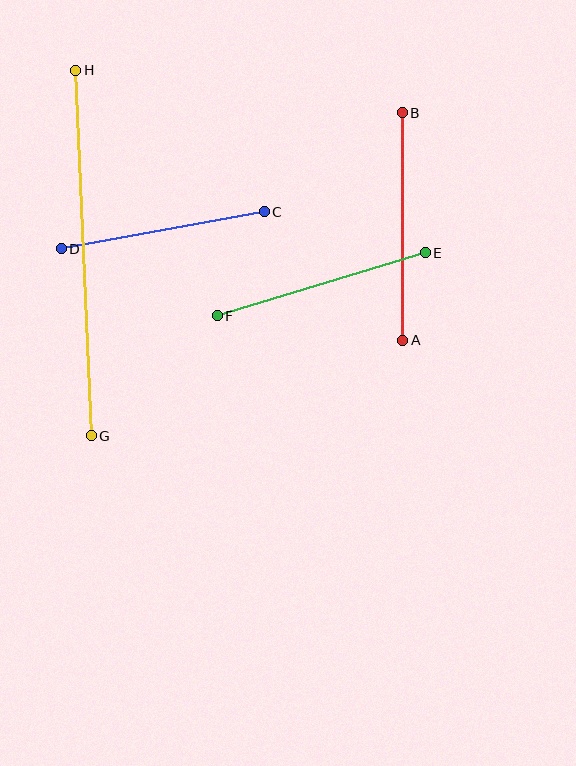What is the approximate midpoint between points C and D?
The midpoint is at approximately (163, 230) pixels.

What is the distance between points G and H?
The distance is approximately 366 pixels.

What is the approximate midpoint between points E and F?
The midpoint is at approximately (321, 284) pixels.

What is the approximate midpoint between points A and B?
The midpoint is at approximately (402, 226) pixels.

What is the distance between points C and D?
The distance is approximately 206 pixels.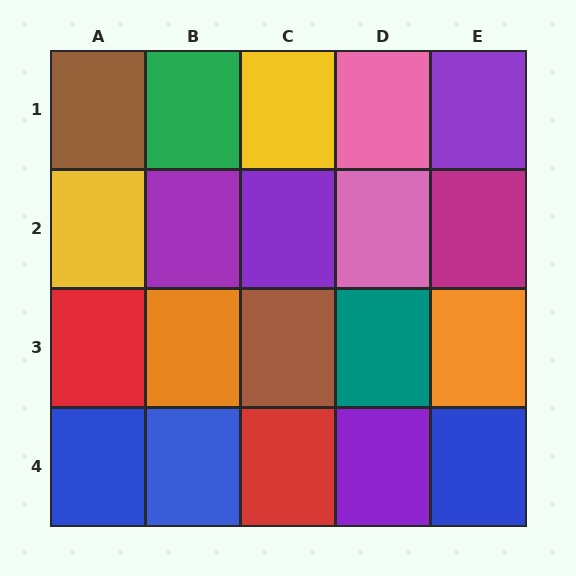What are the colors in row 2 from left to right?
Yellow, purple, purple, pink, magenta.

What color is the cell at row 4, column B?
Blue.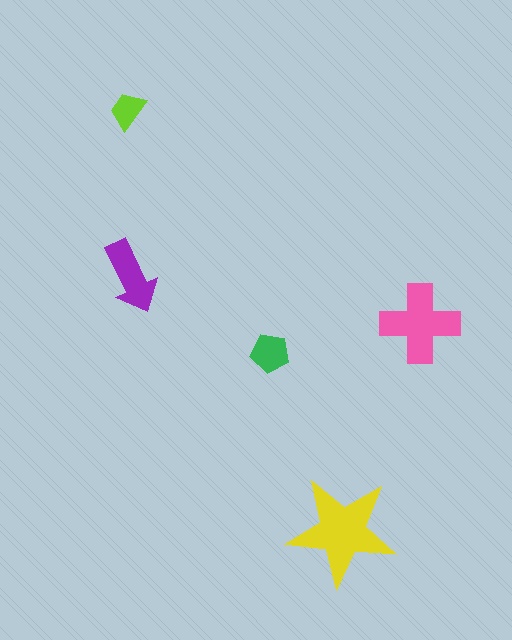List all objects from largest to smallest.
The yellow star, the pink cross, the purple arrow, the green pentagon, the lime trapezoid.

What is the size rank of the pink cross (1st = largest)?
2nd.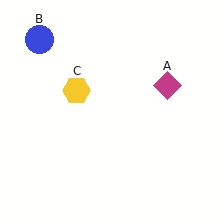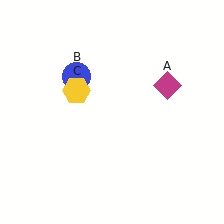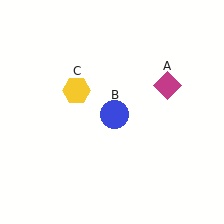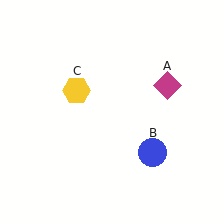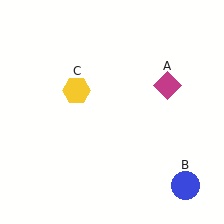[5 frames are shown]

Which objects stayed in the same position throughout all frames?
Magenta diamond (object A) and yellow hexagon (object C) remained stationary.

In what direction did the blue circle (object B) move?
The blue circle (object B) moved down and to the right.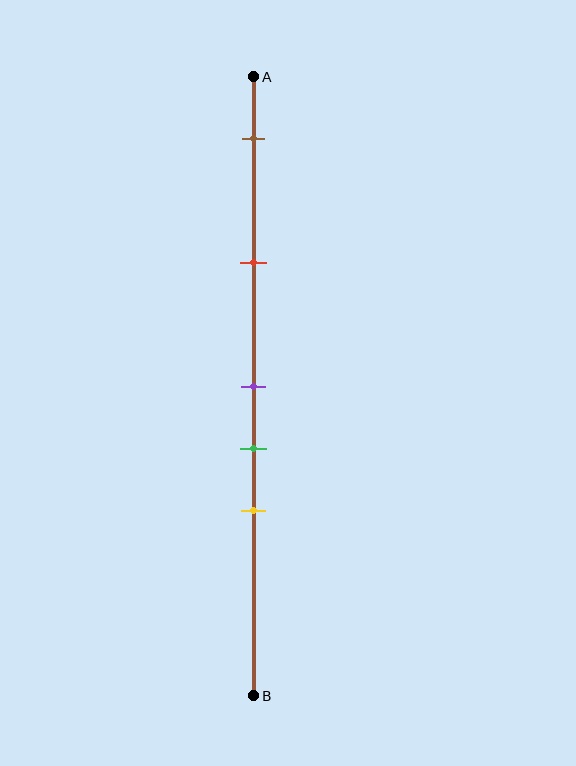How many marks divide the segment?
There are 5 marks dividing the segment.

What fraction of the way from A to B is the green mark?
The green mark is approximately 60% (0.6) of the way from A to B.